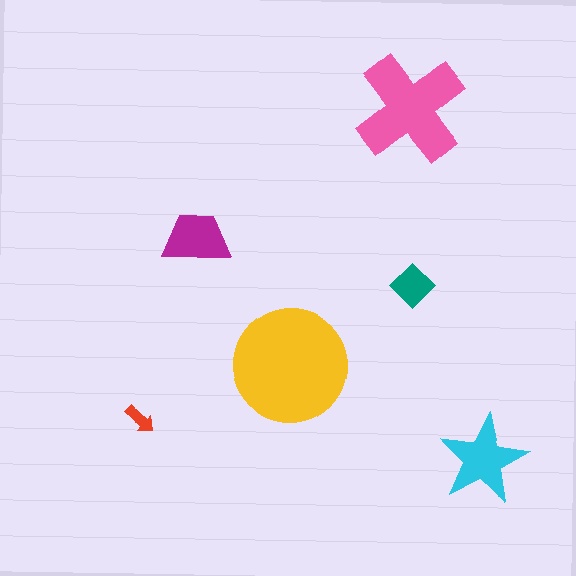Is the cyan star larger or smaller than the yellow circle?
Smaller.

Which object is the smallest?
The red arrow.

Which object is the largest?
The yellow circle.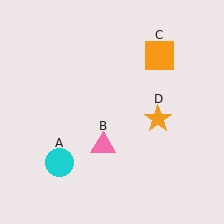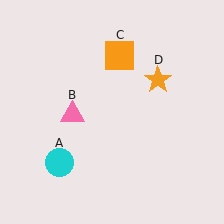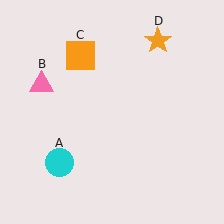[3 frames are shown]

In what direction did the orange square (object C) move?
The orange square (object C) moved left.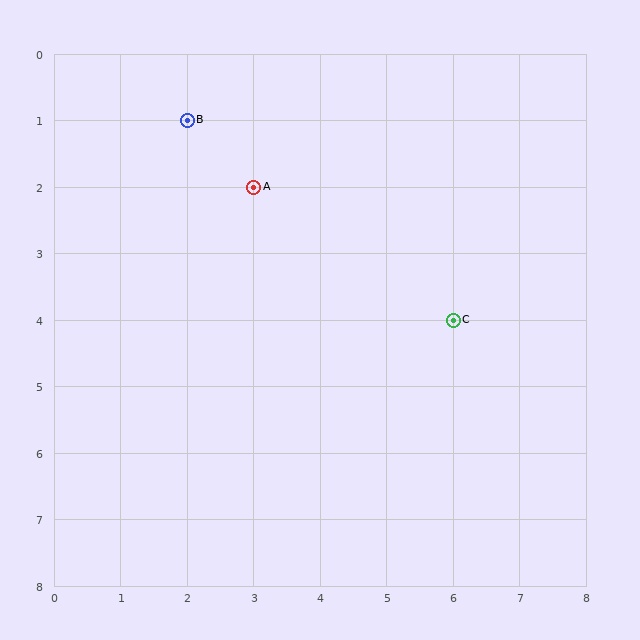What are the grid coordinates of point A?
Point A is at grid coordinates (3, 2).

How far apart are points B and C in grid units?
Points B and C are 4 columns and 3 rows apart (about 5.0 grid units diagonally).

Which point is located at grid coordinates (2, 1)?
Point B is at (2, 1).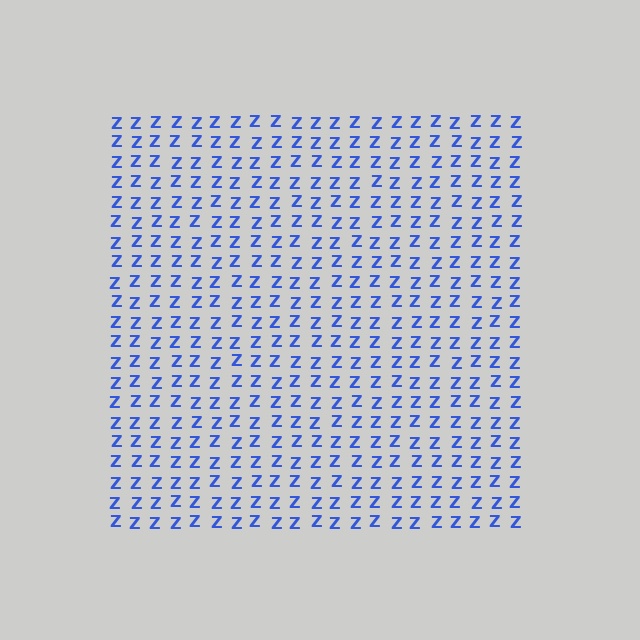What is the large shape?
The large shape is a square.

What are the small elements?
The small elements are letter Z's.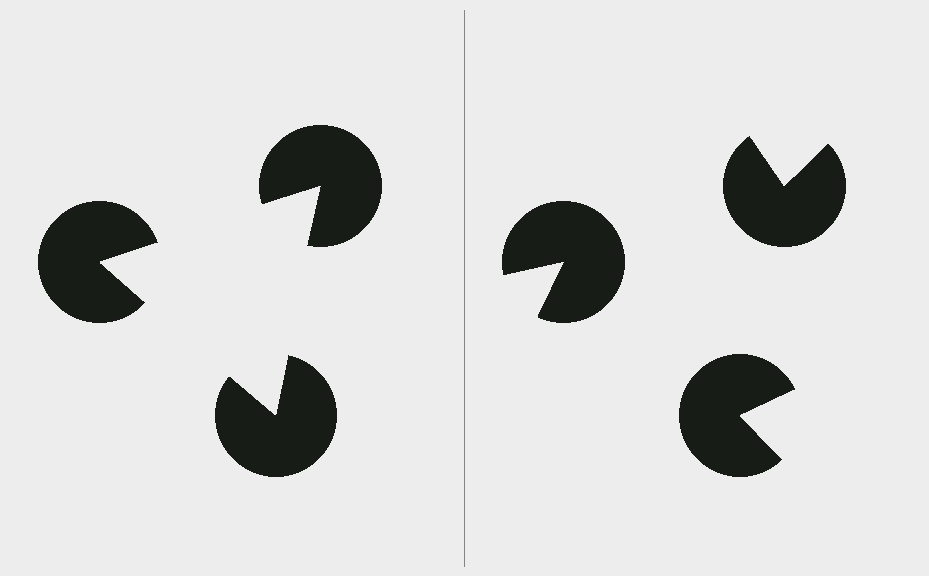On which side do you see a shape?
An illusory triangle appears on the left side. On the right side the wedge cuts are rotated, so no coherent shape forms.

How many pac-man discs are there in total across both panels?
6 — 3 on each side.